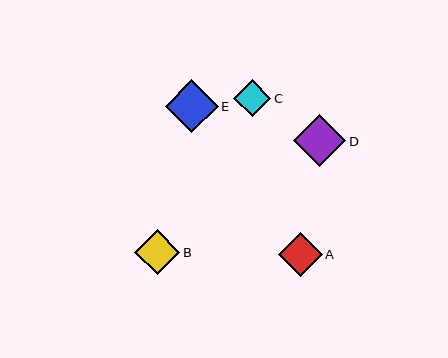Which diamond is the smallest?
Diamond C is the smallest with a size of approximately 37 pixels.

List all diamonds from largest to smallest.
From largest to smallest: E, D, B, A, C.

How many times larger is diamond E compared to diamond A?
Diamond E is approximately 1.2 times the size of diamond A.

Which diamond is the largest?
Diamond E is the largest with a size of approximately 53 pixels.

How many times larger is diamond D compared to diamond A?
Diamond D is approximately 1.2 times the size of diamond A.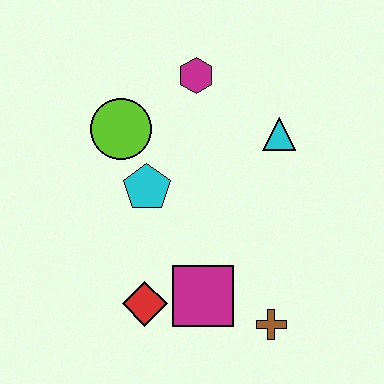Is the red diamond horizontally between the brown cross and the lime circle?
Yes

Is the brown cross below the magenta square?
Yes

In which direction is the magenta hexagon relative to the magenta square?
The magenta hexagon is above the magenta square.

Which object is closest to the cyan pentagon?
The lime circle is closest to the cyan pentagon.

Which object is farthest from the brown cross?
The magenta hexagon is farthest from the brown cross.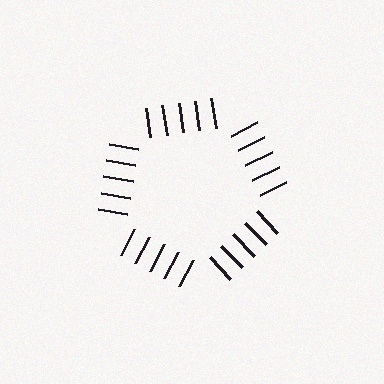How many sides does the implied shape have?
5 sides — the line-ends trace a pentagon.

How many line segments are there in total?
25 — 5 along each of the 5 edges.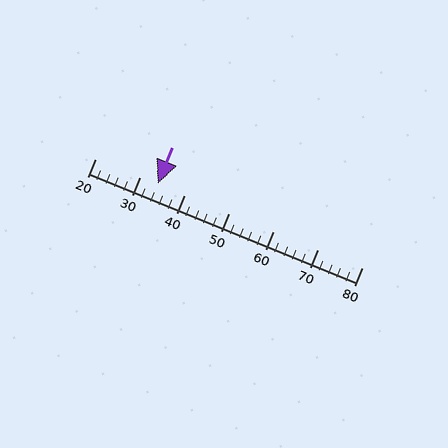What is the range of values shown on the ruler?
The ruler shows values from 20 to 80.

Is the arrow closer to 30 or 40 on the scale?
The arrow is closer to 30.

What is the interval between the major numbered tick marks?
The major tick marks are spaced 10 units apart.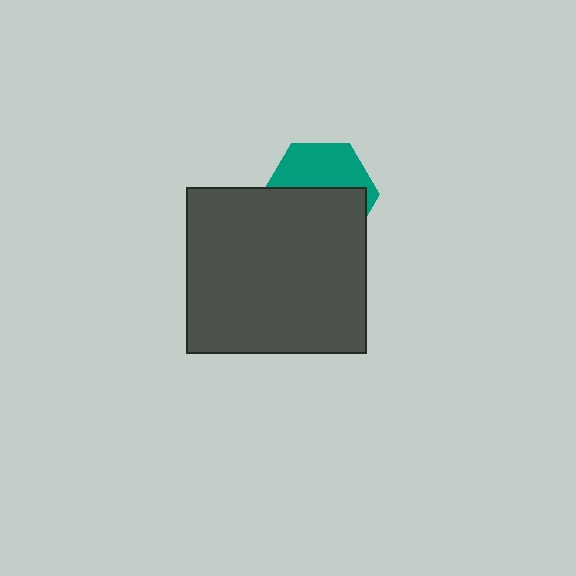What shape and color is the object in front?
The object in front is a dark gray rectangle.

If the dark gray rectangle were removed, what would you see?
You would see the complete teal hexagon.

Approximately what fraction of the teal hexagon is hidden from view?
Roughly 57% of the teal hexagon is hidden behind the dark gray rectangle.